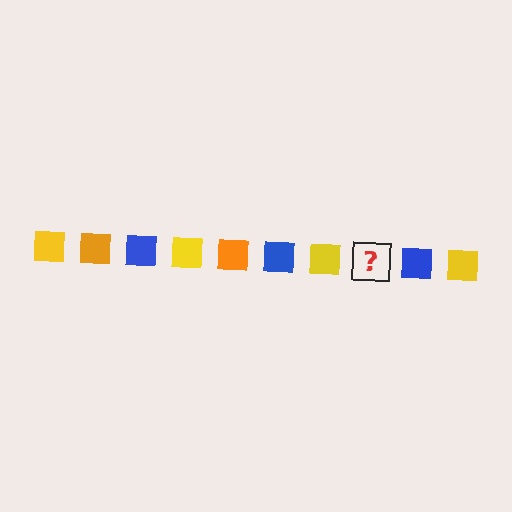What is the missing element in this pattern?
The missing element is an orange square.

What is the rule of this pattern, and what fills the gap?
The rule is that the pattern cycles through yellow, orange, blue squares. The gap should be filled with an orange square.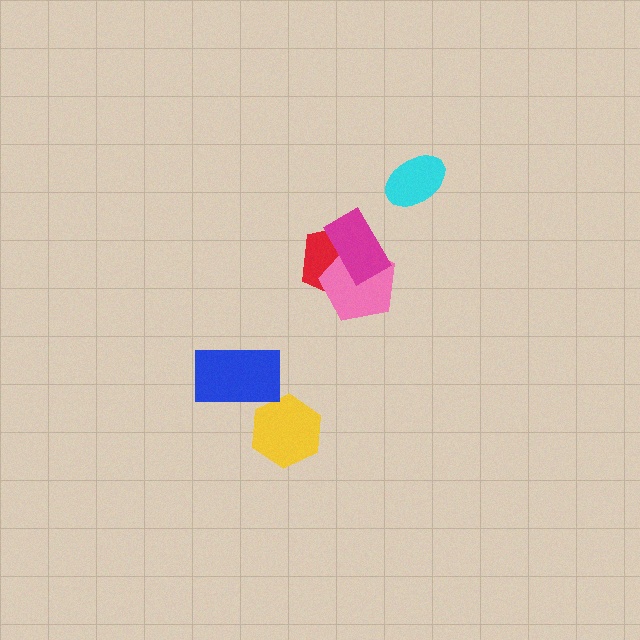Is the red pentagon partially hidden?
Yes, it is partially covered by another shape.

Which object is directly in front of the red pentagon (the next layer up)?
The pink pentagon is directly in front of the red pentagon.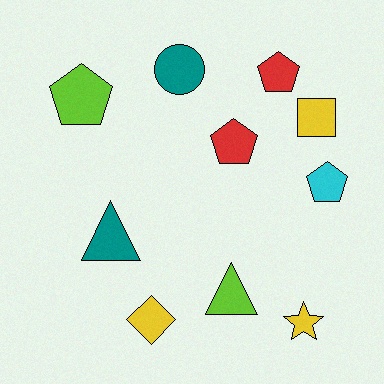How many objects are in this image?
There are 10 objects.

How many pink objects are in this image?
There are no pink objects.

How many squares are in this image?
There is 1 square.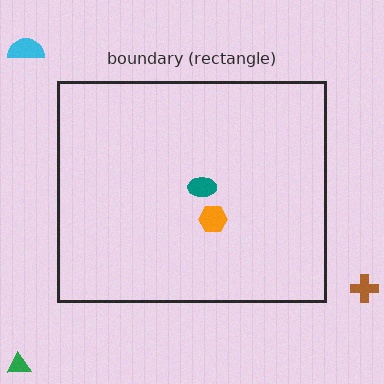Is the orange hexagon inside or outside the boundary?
Inside.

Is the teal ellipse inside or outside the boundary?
Inside.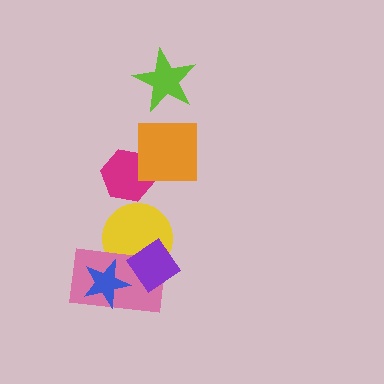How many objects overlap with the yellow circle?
2 objects overlap with the yellow circle.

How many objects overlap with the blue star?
1 object overlaps with the blue star.